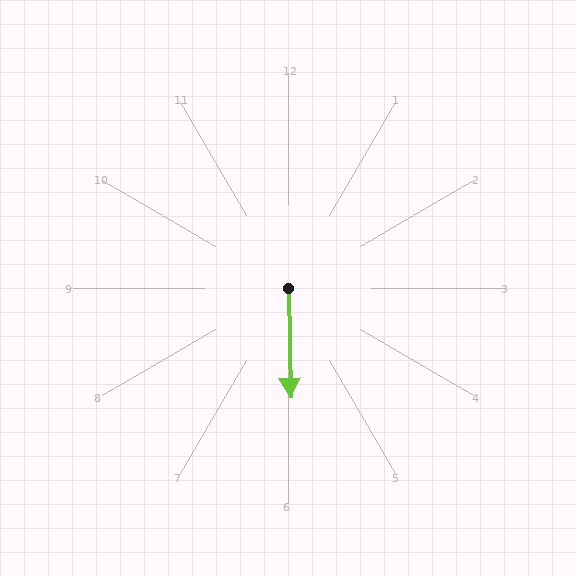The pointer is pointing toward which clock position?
Roughly 6 o'clock.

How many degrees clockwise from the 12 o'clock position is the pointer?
Approximately 179 degrees.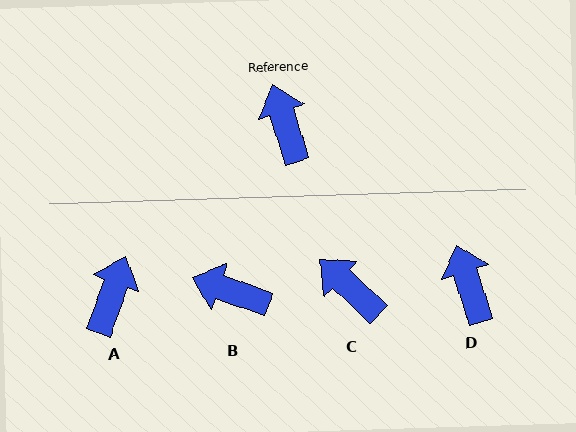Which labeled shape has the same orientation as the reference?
D.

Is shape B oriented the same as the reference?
No, it is off by about 53 degrees.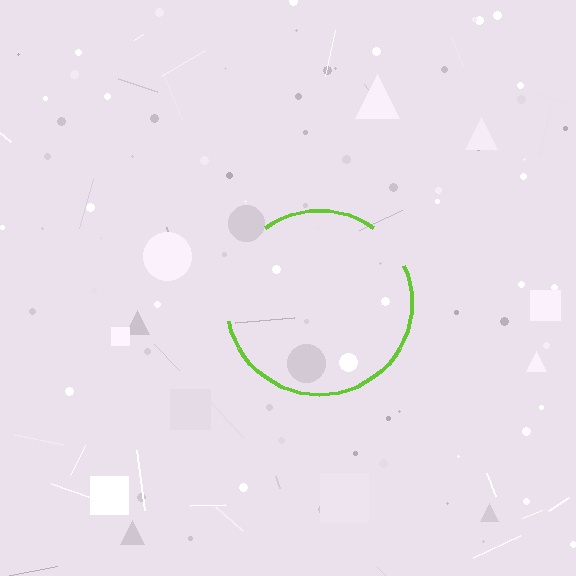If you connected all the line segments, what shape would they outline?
They would outline a circle.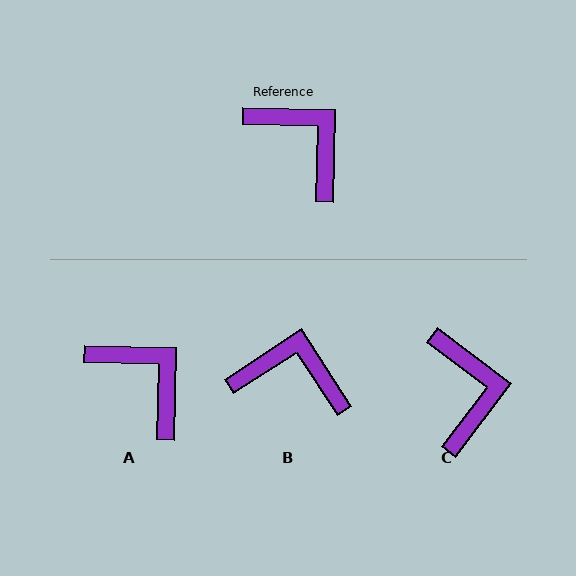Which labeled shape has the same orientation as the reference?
A.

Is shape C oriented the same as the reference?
No, it is off by about 36 degrees.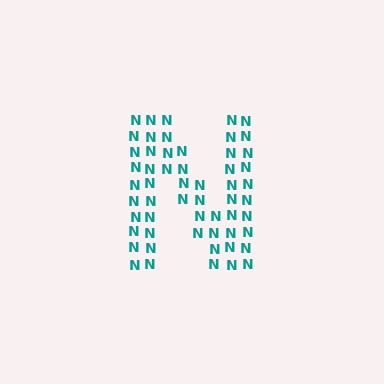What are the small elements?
The small elements are letter N's.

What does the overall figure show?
The overall figure shows the letter N.